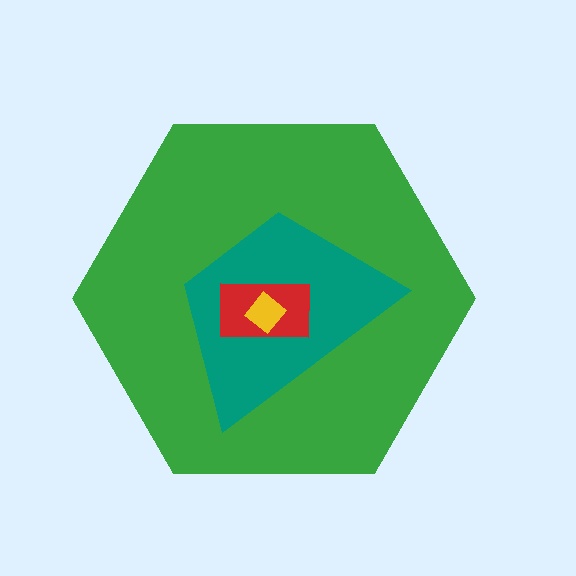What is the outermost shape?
The green hexagon.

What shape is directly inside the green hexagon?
The teal trapezoid.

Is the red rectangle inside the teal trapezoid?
Yes.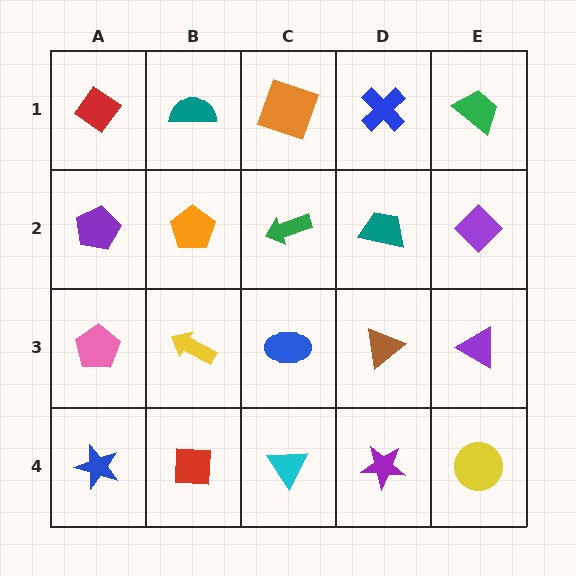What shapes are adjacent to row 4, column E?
A purple triangle (row 3, column E), a purple star (row 4, column D).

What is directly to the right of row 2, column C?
A teal trapezoid.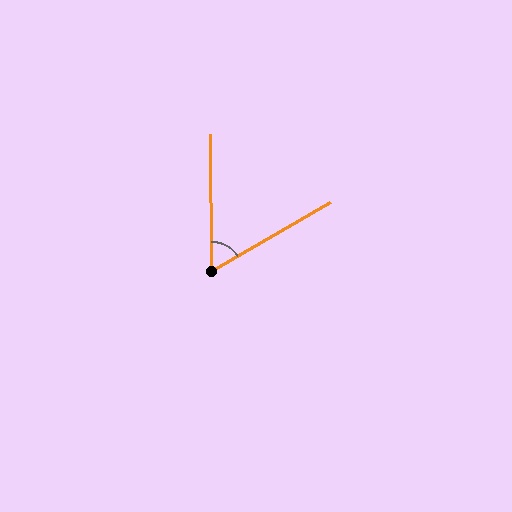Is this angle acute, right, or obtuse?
It is acute.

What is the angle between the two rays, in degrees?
Approximately 60 degrees.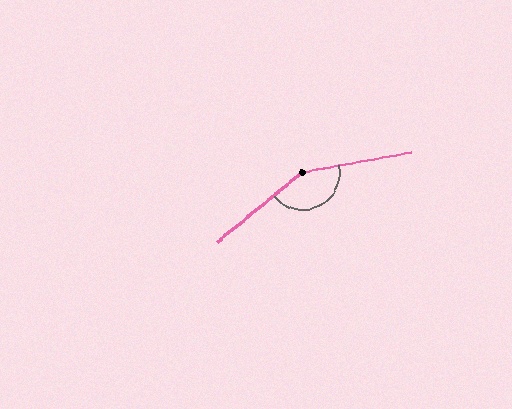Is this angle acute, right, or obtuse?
It is obtuse.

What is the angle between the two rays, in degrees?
Approximately 151 degrees.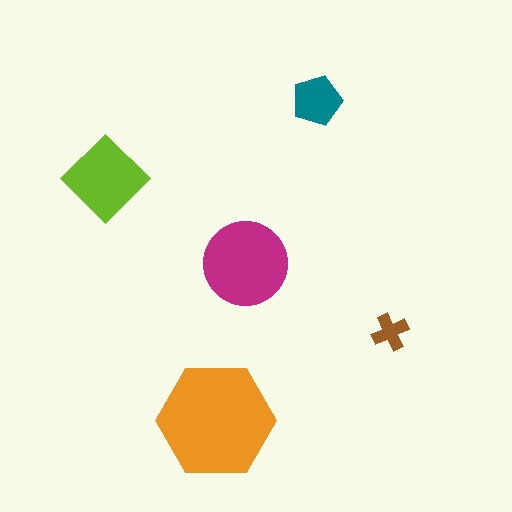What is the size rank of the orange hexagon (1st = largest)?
1st.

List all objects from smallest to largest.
The brown cross, the teal pentagon, the lime diamond, the magenta circle, the orange hexagon.